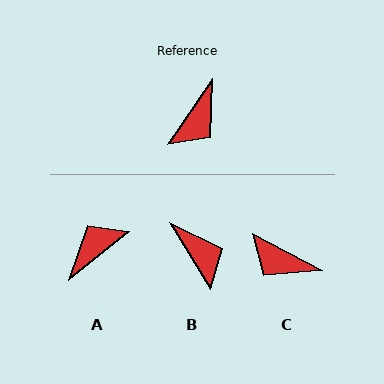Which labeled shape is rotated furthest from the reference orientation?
A, about 163 degrees away.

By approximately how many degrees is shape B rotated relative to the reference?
Approximately 66 degrees counter-clockwise.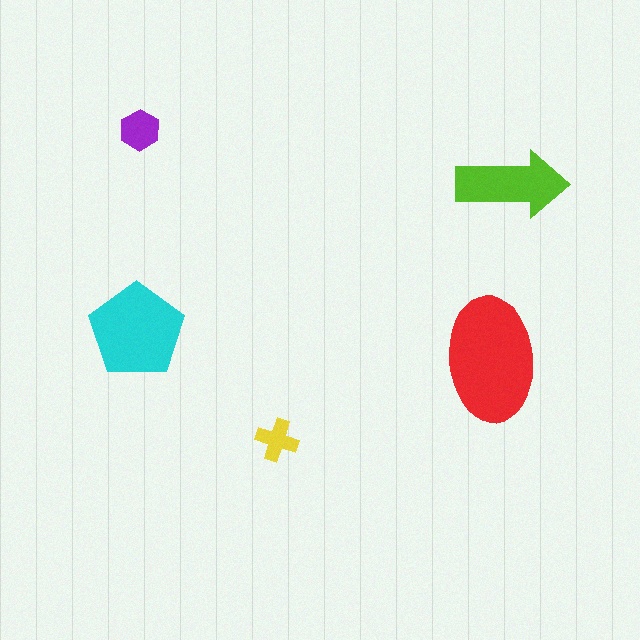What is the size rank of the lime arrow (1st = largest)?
3rd.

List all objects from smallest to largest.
The yellow cross, the purple hexagon, the lime arrow, the cyan pentagon, the red ellipse.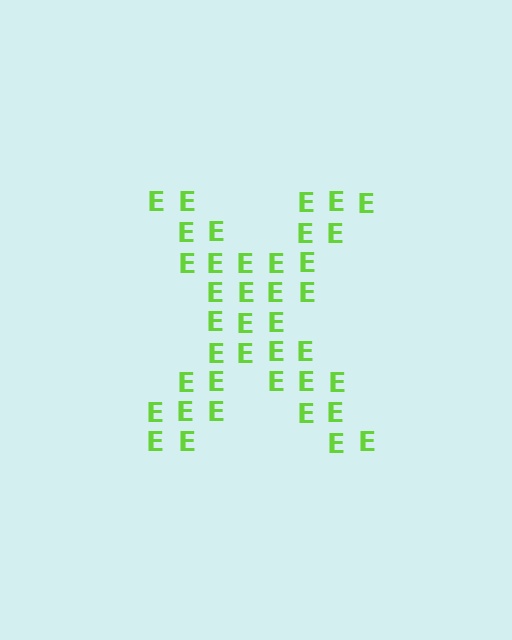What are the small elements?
The small elements are letter E's.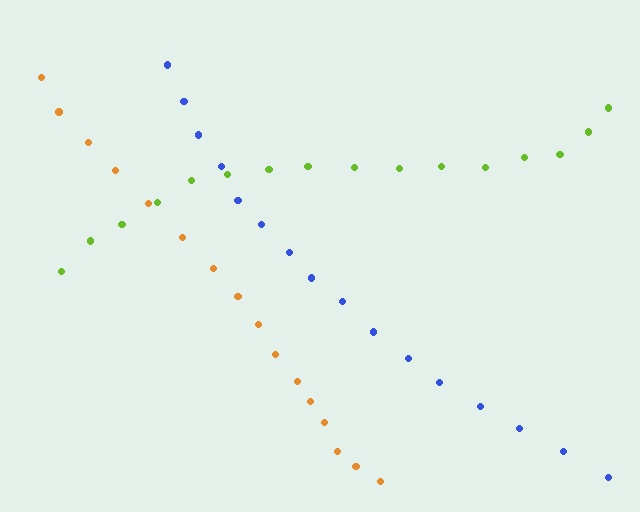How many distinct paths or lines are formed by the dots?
There are 3 distinct paths.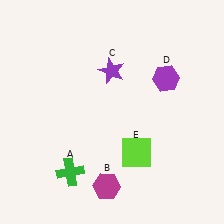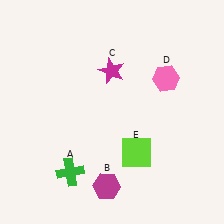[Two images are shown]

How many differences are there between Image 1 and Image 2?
There are 2 differences between the two images.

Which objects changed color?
C changed from purple to magenta. D changed from purple to pink.